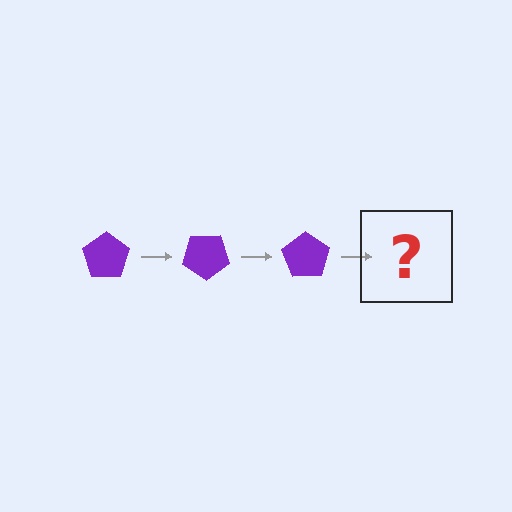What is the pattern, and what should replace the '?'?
The pattern is that the pentagon rotates 35 degrees each step. The '?' should be a purple pentagon rotated 105 degrees.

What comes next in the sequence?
The next element should be a purple pentagon rotated 105 degrees.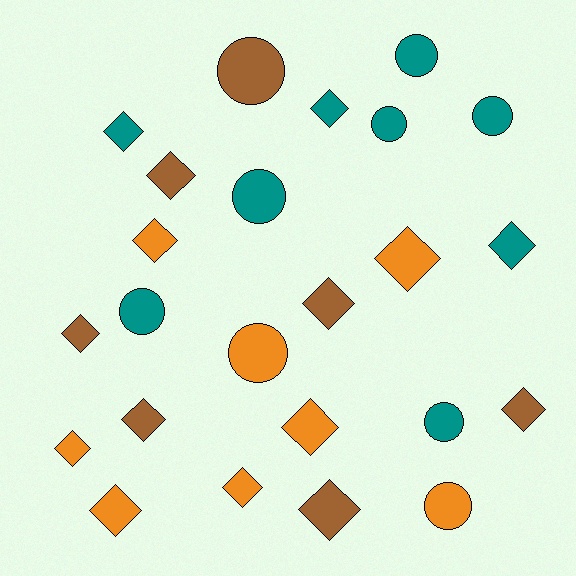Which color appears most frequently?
Teal, with 9 objects.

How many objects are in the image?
There are 24 objects.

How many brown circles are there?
There is 1 brown circle.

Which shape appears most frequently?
Diamond, with 15 objects.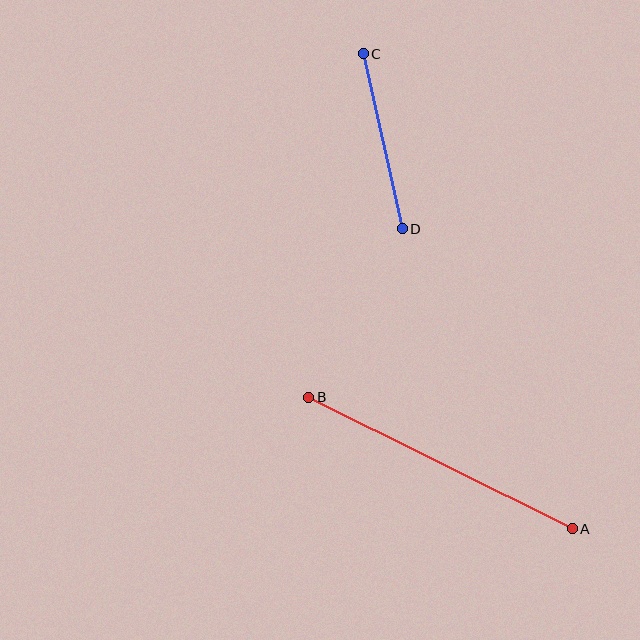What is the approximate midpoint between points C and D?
The midpoint is at approximately (383, 141) pixels.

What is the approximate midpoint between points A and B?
The midpoint is at approximately (440, 463) pixels.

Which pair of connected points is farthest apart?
Points A and B are farthest apart.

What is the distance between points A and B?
The distance is approximately 295 pixels.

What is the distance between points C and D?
The distance is approximately 179 pixels.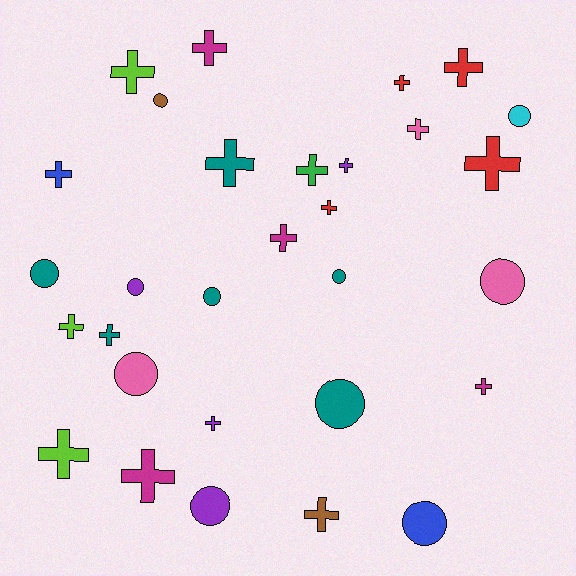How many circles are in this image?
There are 11 circles.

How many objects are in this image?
There are 30 objects.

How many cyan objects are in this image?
There is 1 cyan object.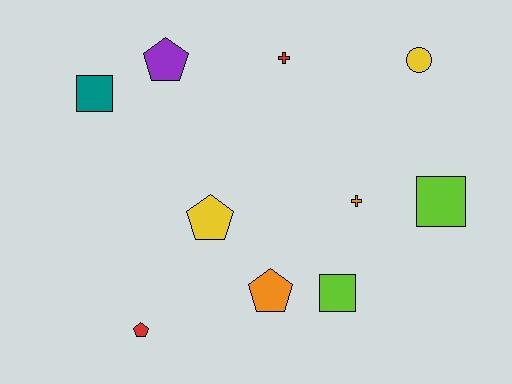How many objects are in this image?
There are 10 objects.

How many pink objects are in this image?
There are no pink objects.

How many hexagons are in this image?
There are no hexagons.